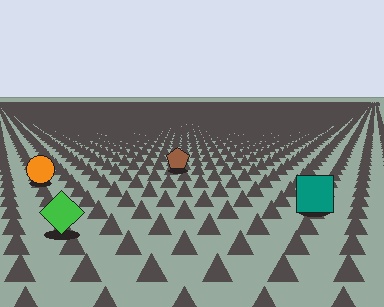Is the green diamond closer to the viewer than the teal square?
Yes. The green diamond is closer — you can tell from the texture gradient: the ground texture is coarser near it.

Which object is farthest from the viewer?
The brown pentagon is farthest from the viewer. It appears smaller and the ground texture around it is denser.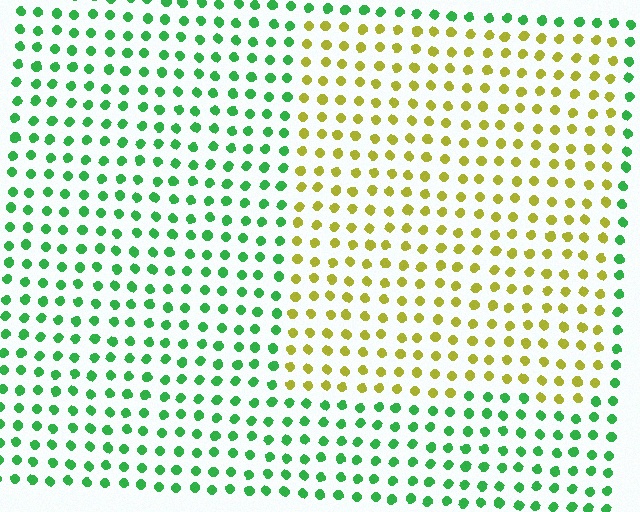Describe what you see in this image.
The image is filled with small green elements in a uniform arrangement. A rectangle-shaped region is visible where the elements are tinted to a slightly different hue, forming a subtle color boundary.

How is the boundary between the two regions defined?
The boundary is defined purely by a slight shift in hue (about 66 degrees). Spacing, size, and orientation are identical on both sides.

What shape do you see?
I see a rectangle.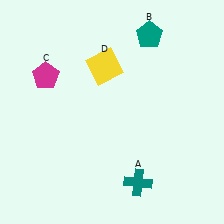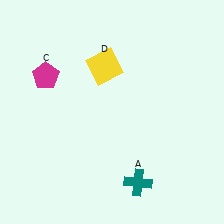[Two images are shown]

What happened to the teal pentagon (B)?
The teal pentagon (B) was removed in Image 2. It was in the top-right area of Image 1.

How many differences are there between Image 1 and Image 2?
There is 1 difference between the two images.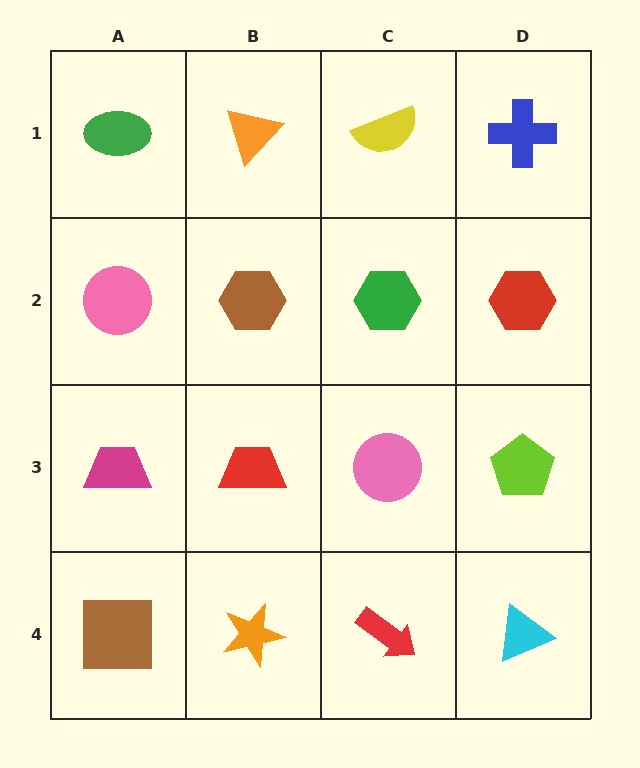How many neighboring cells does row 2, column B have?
4.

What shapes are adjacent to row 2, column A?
A green ellipse (row 1, column A), a magenta trapezoid (row 3, column A), a brown hexagon (row 2, column B).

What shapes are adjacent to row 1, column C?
A green hexagon (row 2, column C), an orange triangle (row 1, column B), a blue cross (row 1, column D).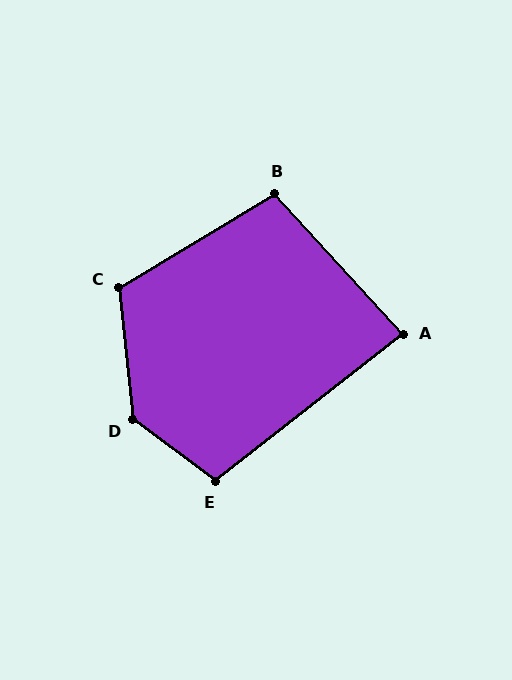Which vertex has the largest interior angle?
D, at approximately 133 degrees.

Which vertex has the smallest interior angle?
A, at approximately 86 degrees.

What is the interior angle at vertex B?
Approximately 102 degrees (obtuse).